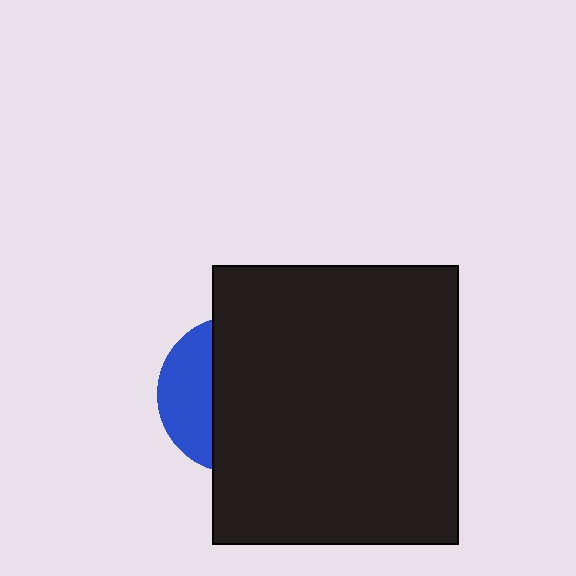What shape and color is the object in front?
The object in front is a black rectangle.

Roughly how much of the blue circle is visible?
A small part of it is visible (roughly 31%).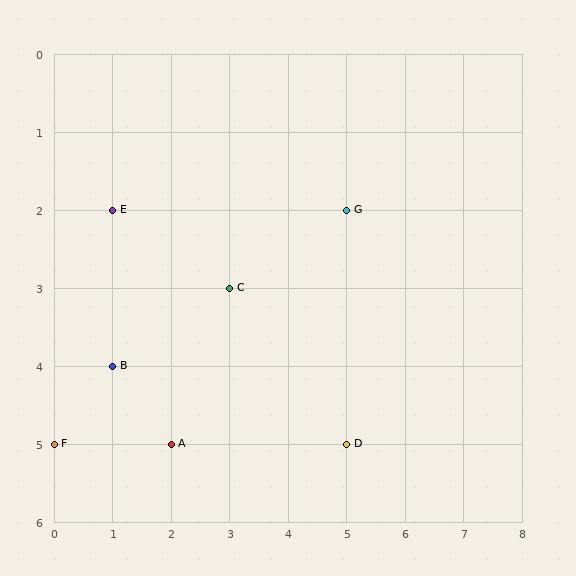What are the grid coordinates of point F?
Point F is at grid coordinates (0, 5).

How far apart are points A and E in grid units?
Points A and E are 1 column and 3 rows apart (about 3.2 grid units diagonally).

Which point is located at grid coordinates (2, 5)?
Point A is at (2, 5).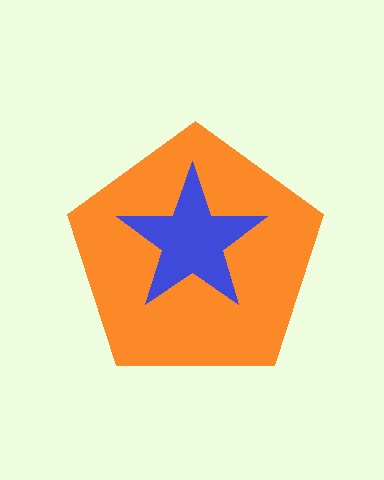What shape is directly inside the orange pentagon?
The blue star.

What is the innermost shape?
The blue star.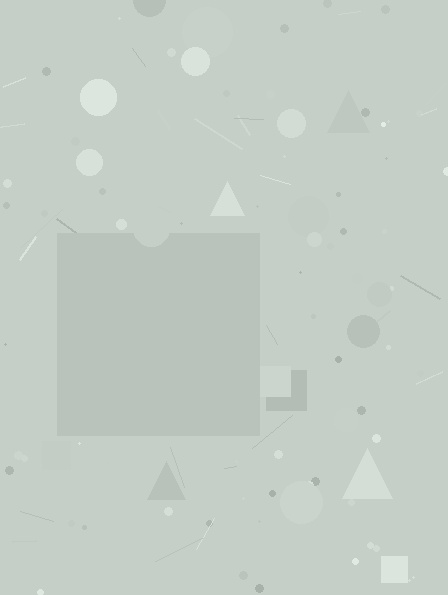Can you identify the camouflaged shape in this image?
The camouflaged shape is a square.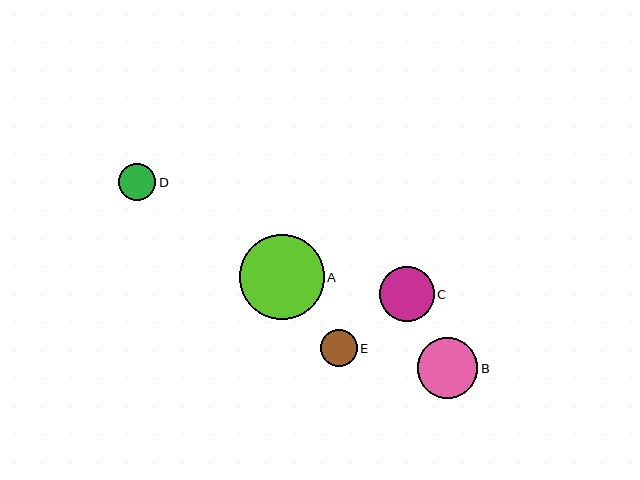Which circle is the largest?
Circle A is the largest with a size of approximately 85 pixels.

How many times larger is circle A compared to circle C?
Circle A is approximately 1.5 times the size of circle C.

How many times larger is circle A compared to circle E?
Circle A is approximately 2.3 times the size of circle E.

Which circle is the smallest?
Circle E is the smallest with a size of approximately 37 pixels.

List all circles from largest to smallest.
From largest to smallest: A, B, C, D, E.